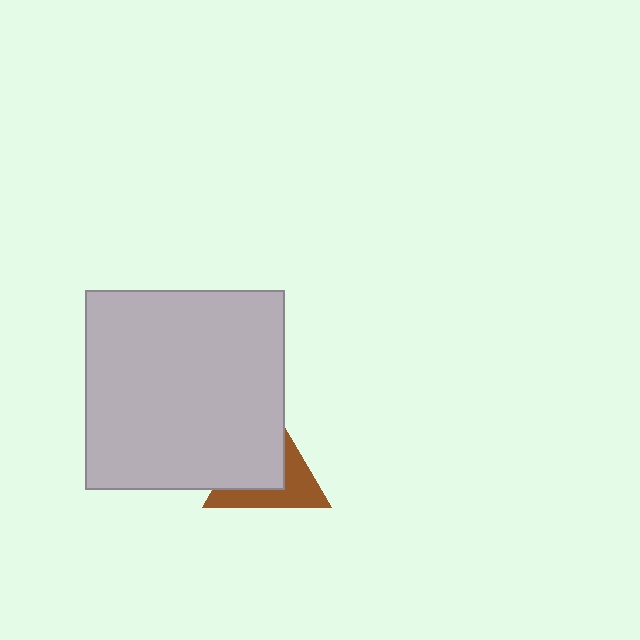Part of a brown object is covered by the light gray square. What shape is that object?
It is a triangle.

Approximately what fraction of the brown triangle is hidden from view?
Roughly 55% of the brown triangle is hidden behind the light gray square.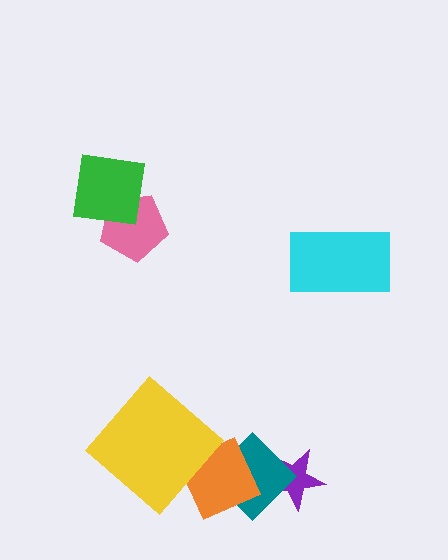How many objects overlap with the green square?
1 object overlaps with the green square.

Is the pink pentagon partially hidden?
Yes, it is partially covered by another shape.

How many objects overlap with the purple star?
1 object overlaps with the purple star.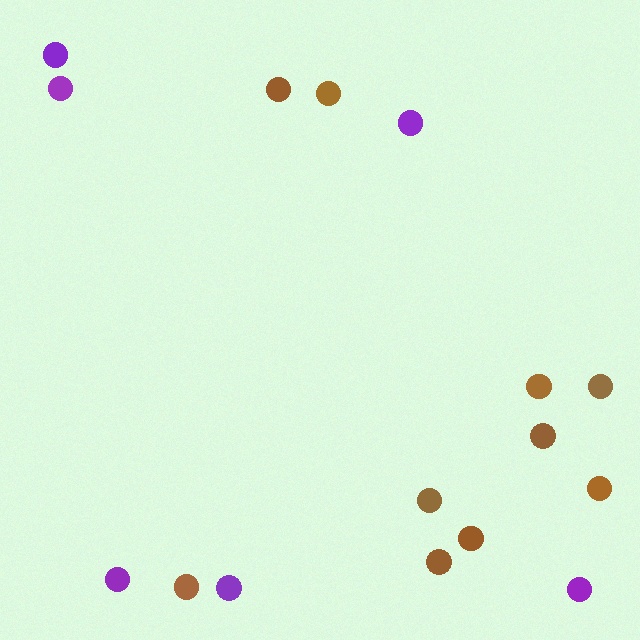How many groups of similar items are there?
There are 2 groups: one group of brown circles (10) and one group of purple circles (6).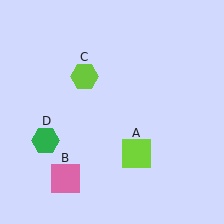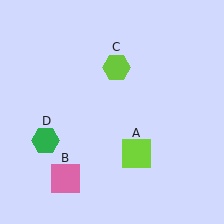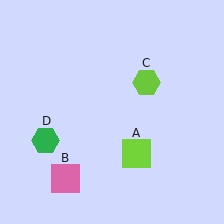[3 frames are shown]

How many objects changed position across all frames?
1 object changed position: lime hexagon (object C).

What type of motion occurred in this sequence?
The lime hexagon (object C) rotated clockwise around the center of the scene.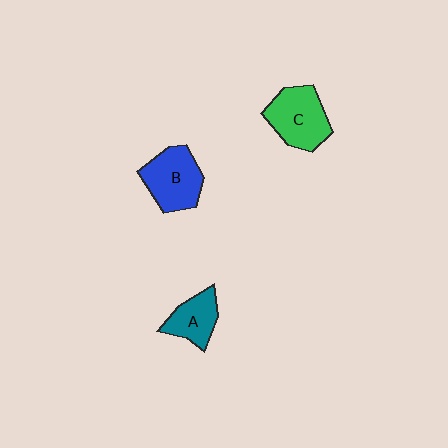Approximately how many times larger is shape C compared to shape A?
Approximately 1.5 times.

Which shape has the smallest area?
Shape A (teal).